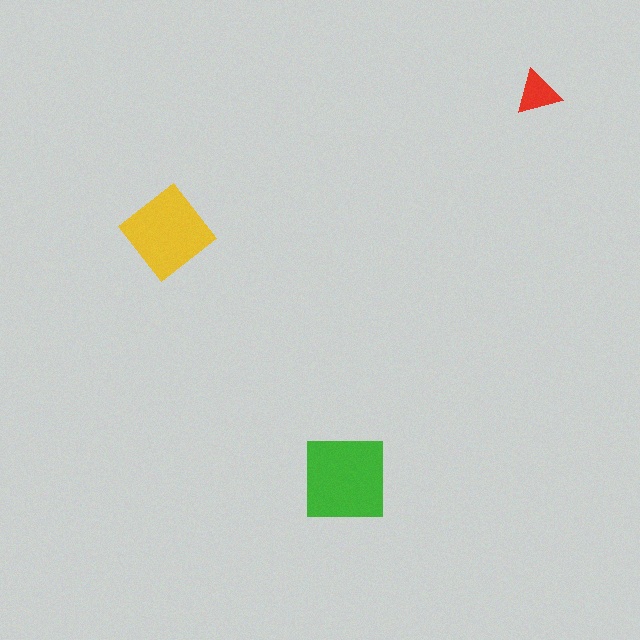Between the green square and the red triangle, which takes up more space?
The green square.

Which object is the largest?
The green square.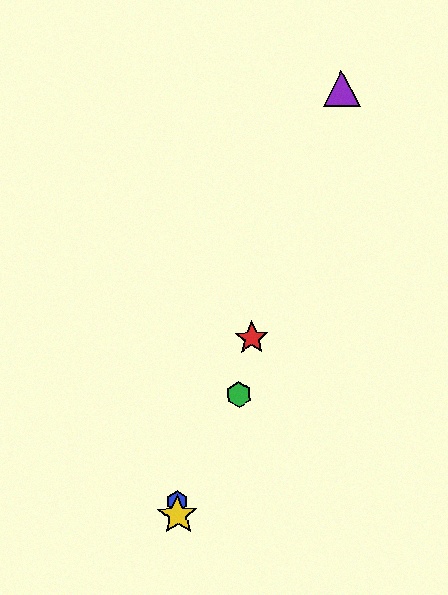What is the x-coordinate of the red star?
The red star is at x≈252.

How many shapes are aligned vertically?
2 shapes (the blue hexagon, the yellow star) are aligned vertically.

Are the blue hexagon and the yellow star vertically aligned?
Yes, both are at x≈177.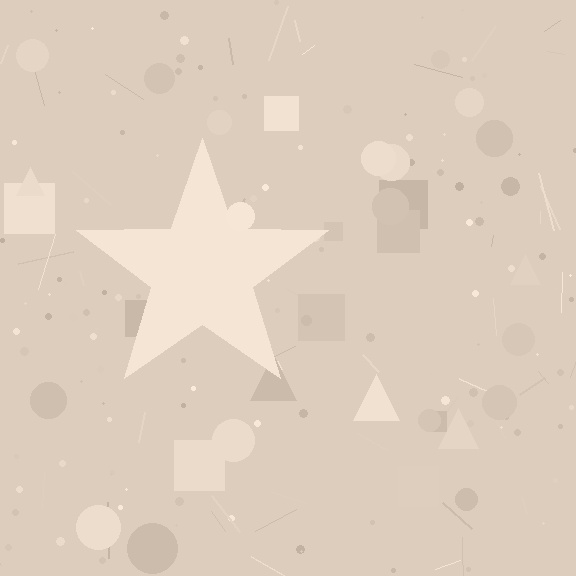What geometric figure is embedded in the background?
A star is embedded in the background.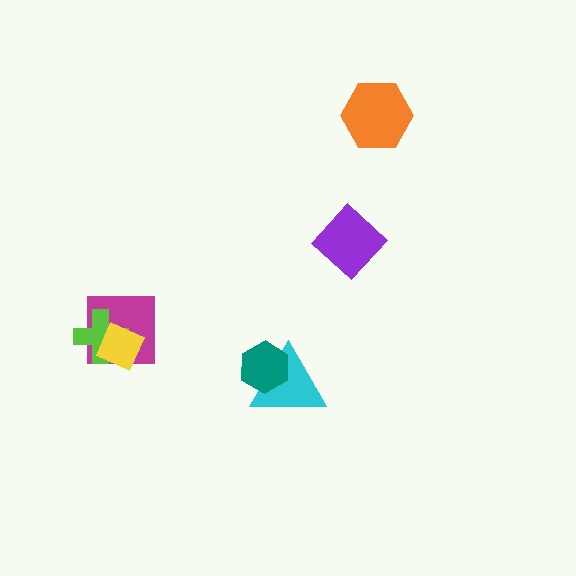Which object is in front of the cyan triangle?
The teal hexagon is in front of the cyan triangle.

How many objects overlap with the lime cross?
2 objects overlap with the lime cross.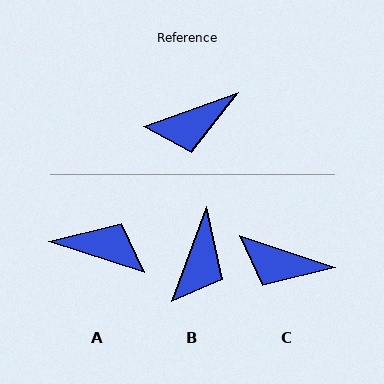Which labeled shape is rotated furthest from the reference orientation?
A, about 142 degrees away.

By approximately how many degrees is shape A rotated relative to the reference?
Approximately 142 degrees counter-clockwise.